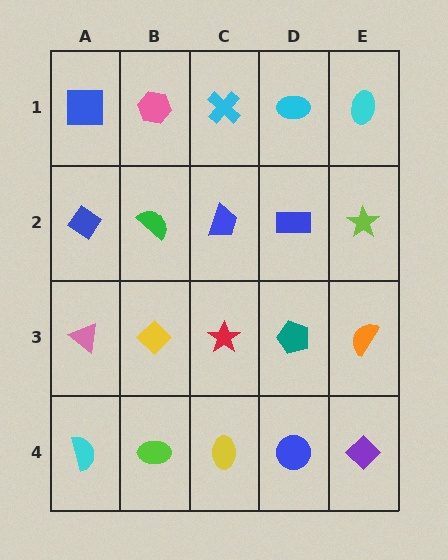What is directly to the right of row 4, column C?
A blue circle.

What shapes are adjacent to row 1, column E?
A lime star (row 2, column E), a cyan ellipse (row 1, column D).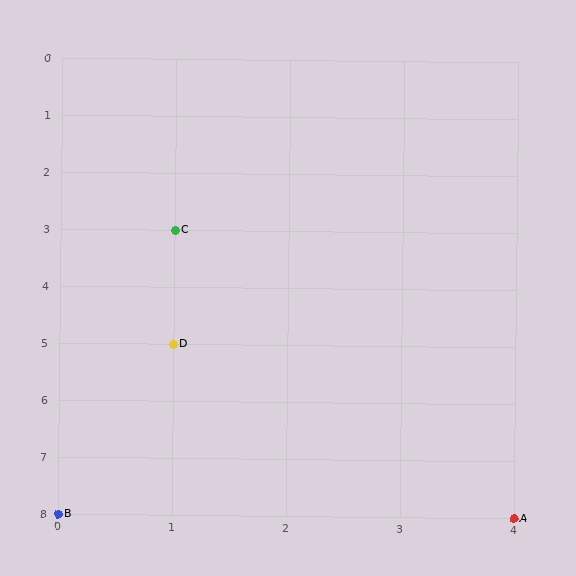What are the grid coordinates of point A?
Point A is at grid coordinates (4, 8).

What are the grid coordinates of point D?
Point D is at grid coordinates (1, 5).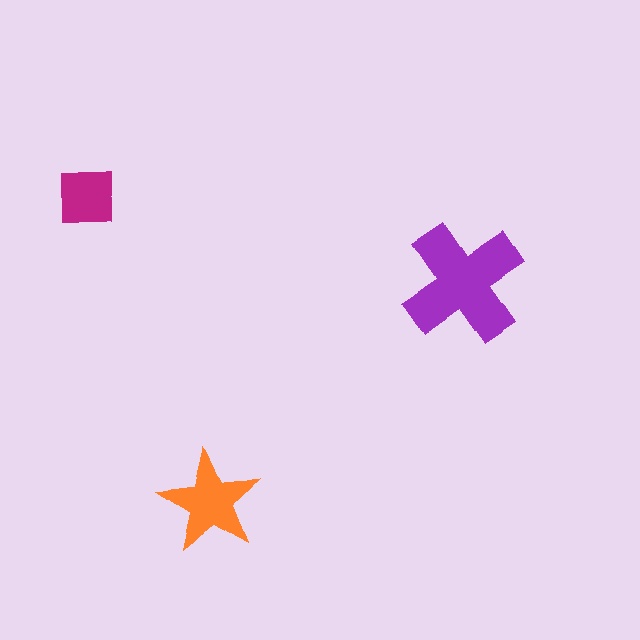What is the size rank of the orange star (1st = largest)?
2nd.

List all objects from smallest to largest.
The magenta square, the orange star, the purple cross.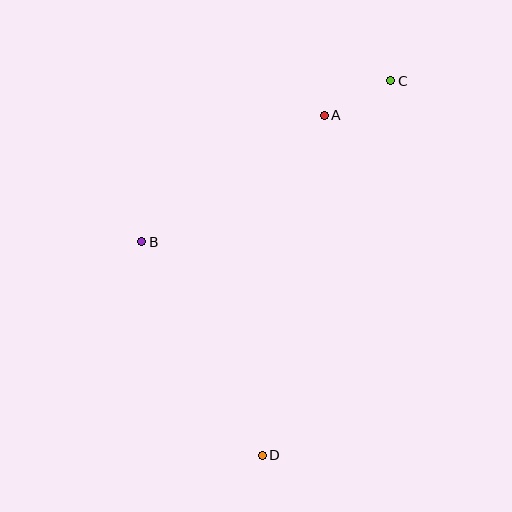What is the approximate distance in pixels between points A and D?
The distance between A and D is approximately 346 pixels.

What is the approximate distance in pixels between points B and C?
The distance between B and C is approximately 296 pixels.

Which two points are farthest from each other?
Points C and D are farthest from each other.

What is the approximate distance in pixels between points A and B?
The distance between A and B is approximately 222 pixels.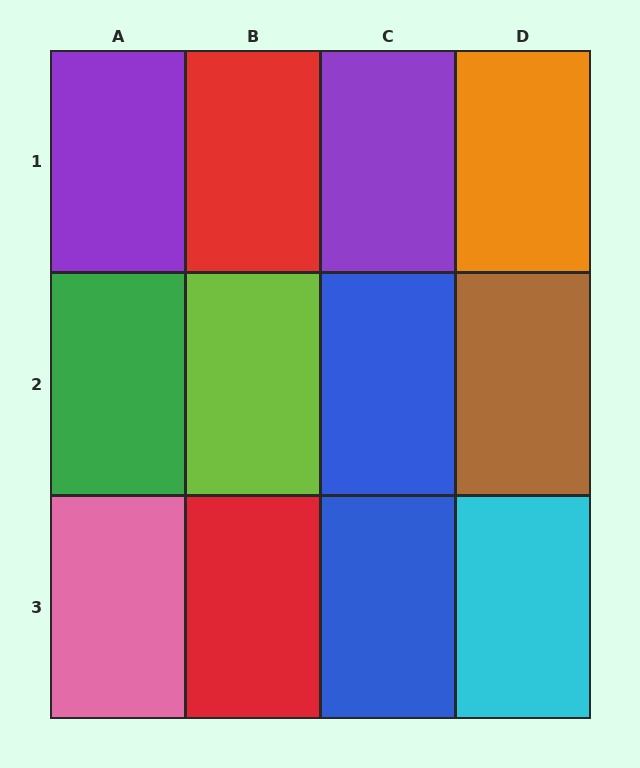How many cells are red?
2 cells are red.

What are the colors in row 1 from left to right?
Purple, red, purple, orange.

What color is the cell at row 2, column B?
Lime.